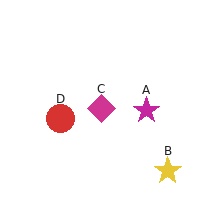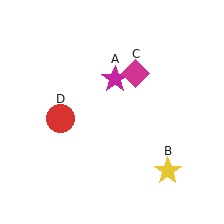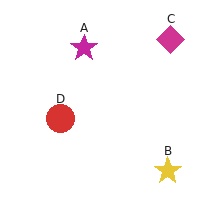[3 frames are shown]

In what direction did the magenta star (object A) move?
The magenta star (object A) moved up and to the left.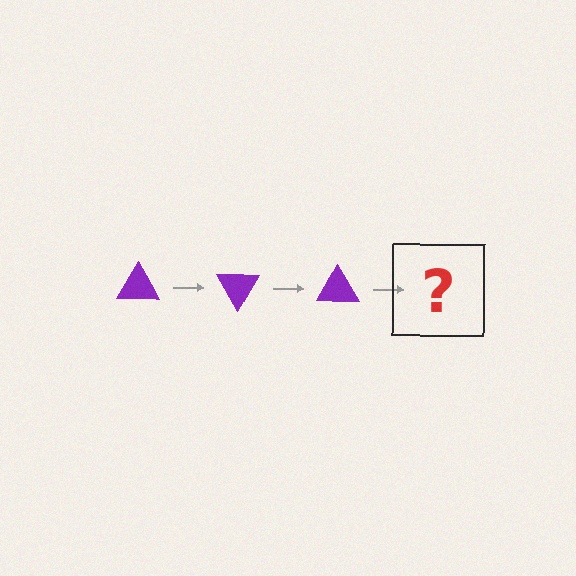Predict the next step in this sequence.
The next step is a purple triangle rotated 180 degrees.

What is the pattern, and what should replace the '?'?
The pattern is that the triangle rotates 60 degrees each step. The '?' should be a purple triangle rotated 180 degrees.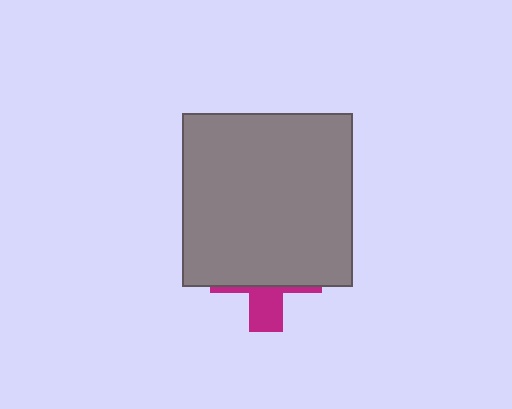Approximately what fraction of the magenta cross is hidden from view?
Roughly 70% of the magenta cross is hidden behind the gray rectangle.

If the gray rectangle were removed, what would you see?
You would see the complete magenta cross.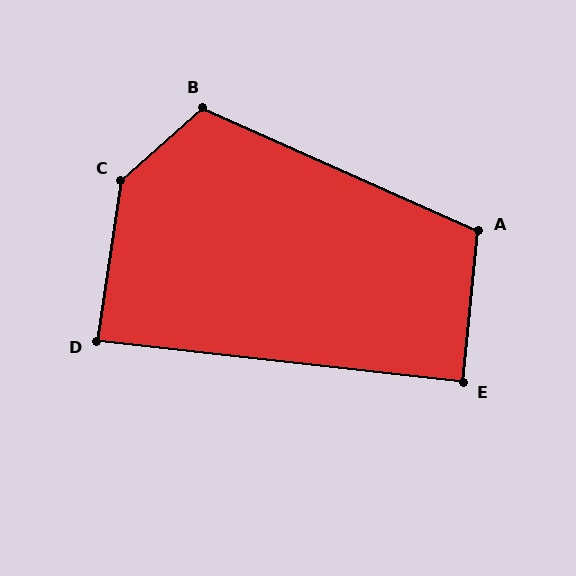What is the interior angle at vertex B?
Approximately 115 degrees (obtuse).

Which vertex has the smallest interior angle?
D, at approximately 88 degrees.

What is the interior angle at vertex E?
Approximately 90 degrees (approximately right).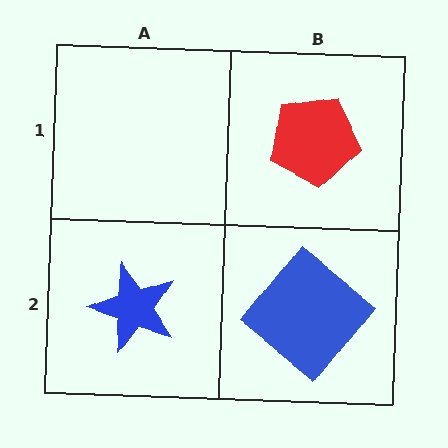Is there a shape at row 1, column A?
No, that cell is empty.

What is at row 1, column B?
A red pentagon.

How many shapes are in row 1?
1 shape.